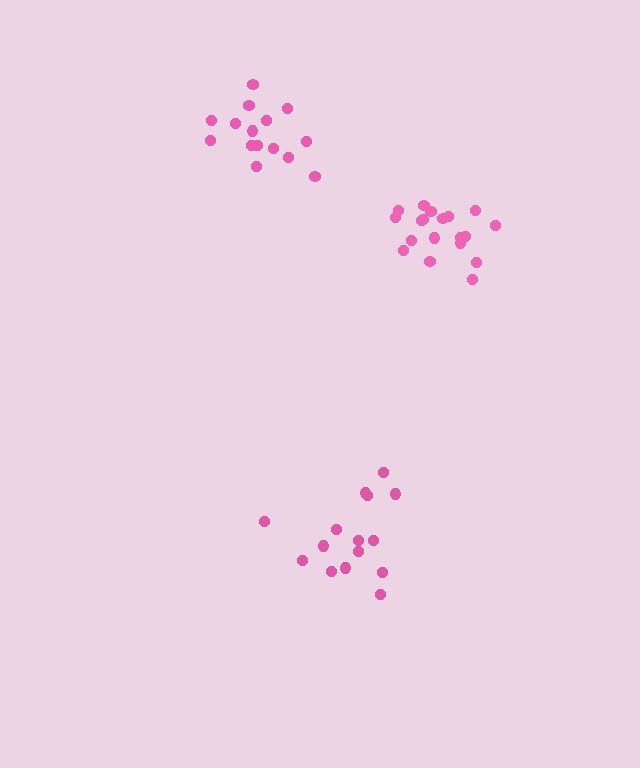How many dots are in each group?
Group 1: 15 dots, Group 2: 19 dots, Group 3: 15 dots (49 total).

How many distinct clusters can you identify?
There are 3 distinct clusters.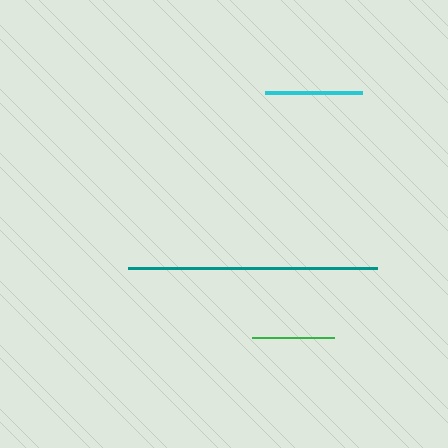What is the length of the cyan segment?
The cyan segment is approximately 97 pixels long.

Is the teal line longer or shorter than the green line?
The teal line is longer than the green line.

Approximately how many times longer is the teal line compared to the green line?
The teal line is approximately 3.0 times the length of the green line.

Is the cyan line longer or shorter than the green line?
The cyan line is longer than the green line.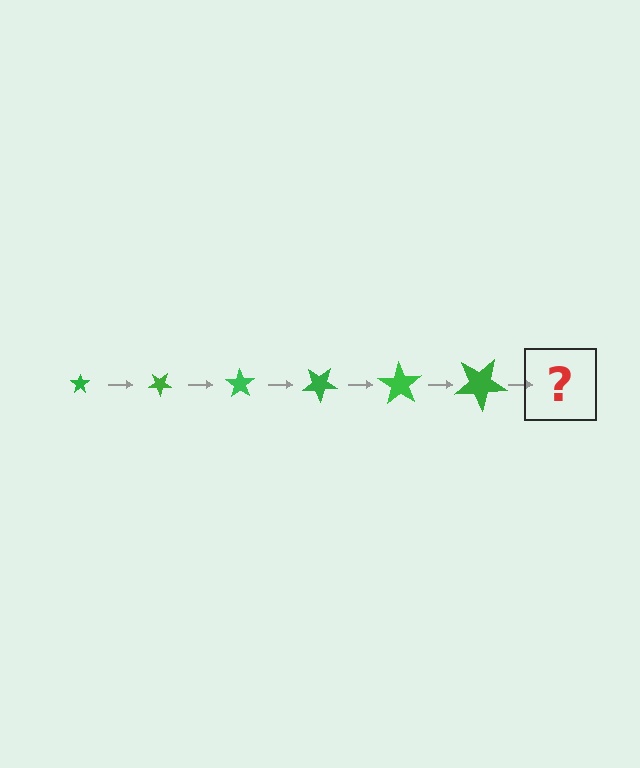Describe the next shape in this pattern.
It should be a star, larger than the previous one and rotated 210 degrees from the start.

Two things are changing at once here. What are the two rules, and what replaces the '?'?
The two rules are that the star grows larger each step and it rotates 35 degrees each step. The '?' should be a star, larger than the previous one and rotated 210 degrees from the start.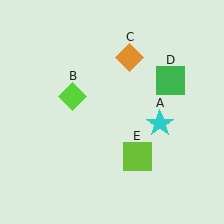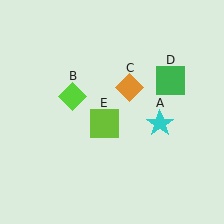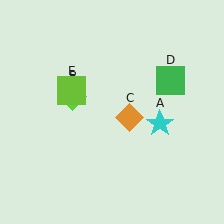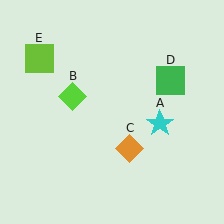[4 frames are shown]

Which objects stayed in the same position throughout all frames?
Cyan star (object A) and lime diamond (object B) and green square (object D) remained stationary.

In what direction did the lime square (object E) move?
The lime square (object E) moved up and to the left.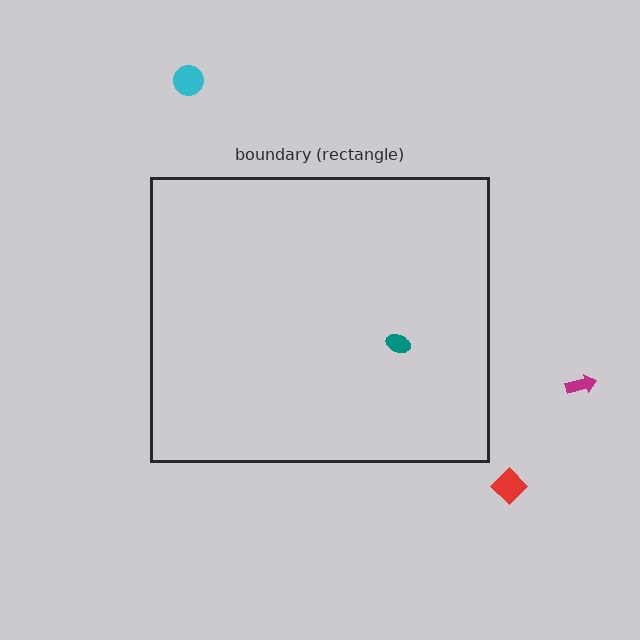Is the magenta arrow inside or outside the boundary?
Outside.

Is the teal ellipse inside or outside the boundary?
Inside.